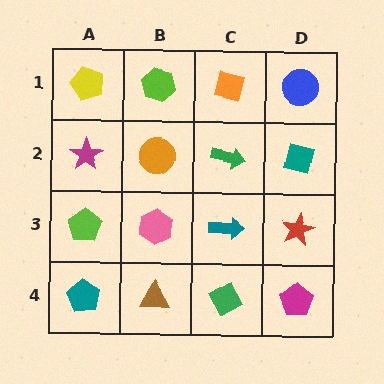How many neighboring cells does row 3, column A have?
3.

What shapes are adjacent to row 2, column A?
A yellow pentagon (row 1, column A), a lime pentagon (row 3, column A), an orange circle (row 2, column B).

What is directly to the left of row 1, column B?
A yellow pentagon.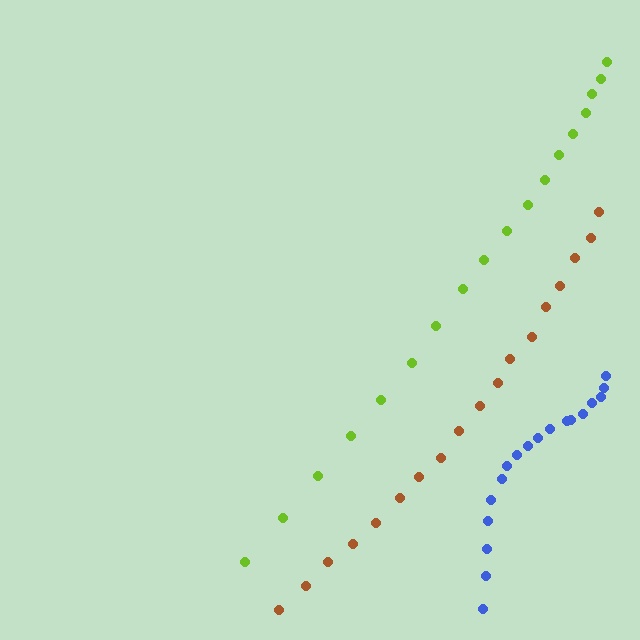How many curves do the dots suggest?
There are 3 distinct paths.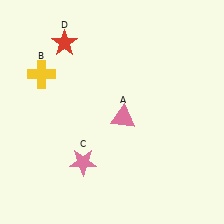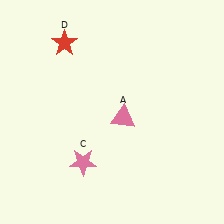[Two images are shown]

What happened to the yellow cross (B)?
The yellow cross (B) was removed in Image 2. It was in the top-left area of Image 1.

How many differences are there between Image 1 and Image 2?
There is 1 difference between the two images.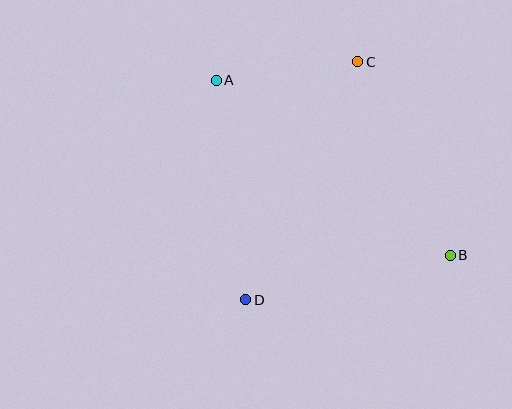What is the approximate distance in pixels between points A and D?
The distance between A and D is approximately 222 pixels.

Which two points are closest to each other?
Points A and C are closest to each other.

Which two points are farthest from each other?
Points A and B are farthest from each other.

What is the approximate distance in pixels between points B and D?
The distance between B and D is approximately 210 pixels.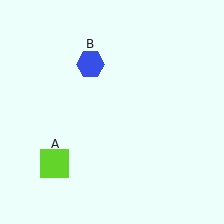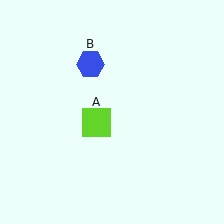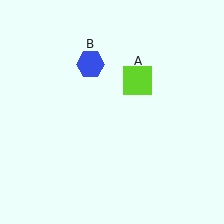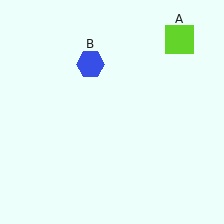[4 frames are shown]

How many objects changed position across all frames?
1 object changed position: lime square (object A).